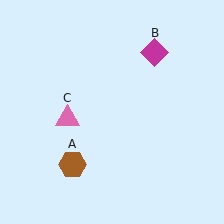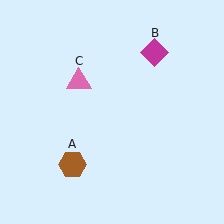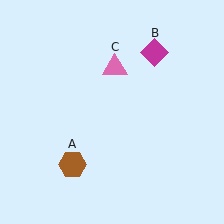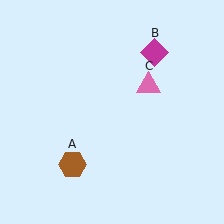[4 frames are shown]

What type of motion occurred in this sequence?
The pink triangle (object C) rotated clockwise around the center of the scene.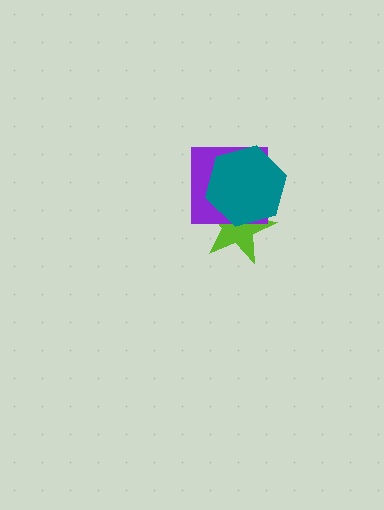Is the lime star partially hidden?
Yes, it is partially covered by another shape.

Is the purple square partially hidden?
Yes, it is partially covered by another shape.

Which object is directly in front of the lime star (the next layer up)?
The purple square is directly in front of the lime star.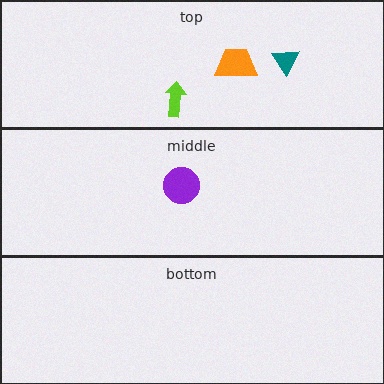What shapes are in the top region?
The orange trapezoid, the teal triangle, the lime arrow.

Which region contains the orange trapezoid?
The top region.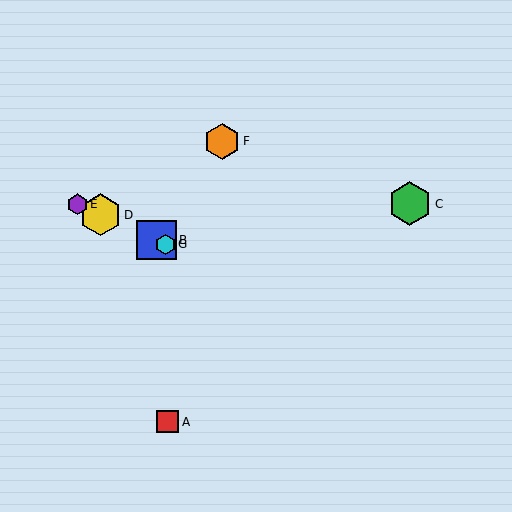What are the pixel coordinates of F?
Object F is at (222, 141).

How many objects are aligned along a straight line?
4 objects (B, D, E, G) are aligned along a straight line.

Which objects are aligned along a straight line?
Objects B, D, E, G are aligned along a straight line.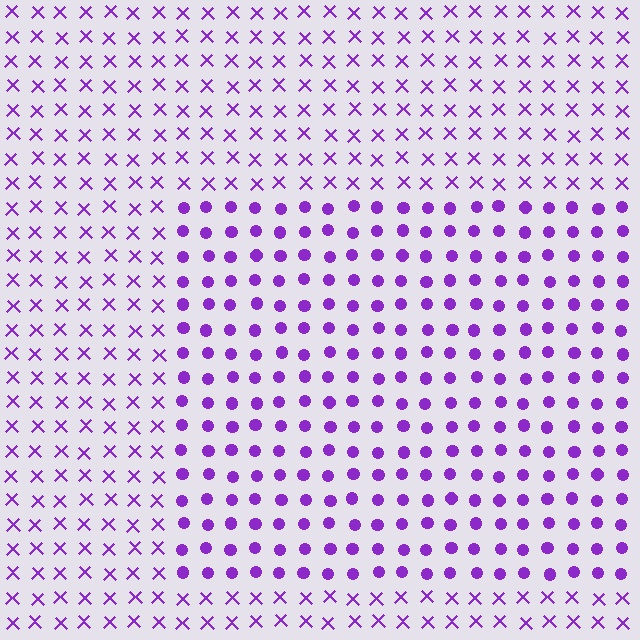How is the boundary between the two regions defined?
The boundary is defined by a change in element shape: circles inside vs. X marks outside. All elements share the same color and spacing.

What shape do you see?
I see a rectangle.